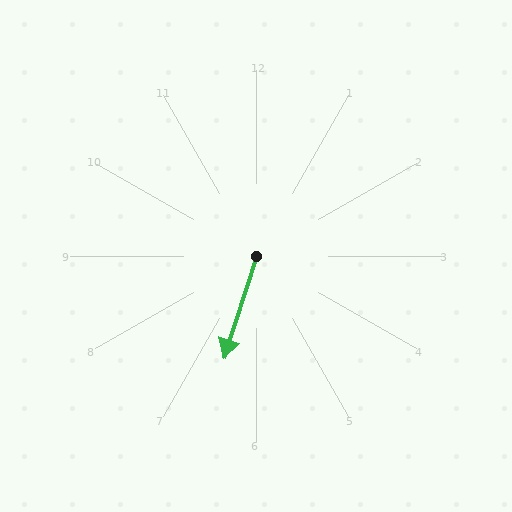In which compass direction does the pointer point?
South.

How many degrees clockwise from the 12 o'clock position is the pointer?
Approximately 198 degrees.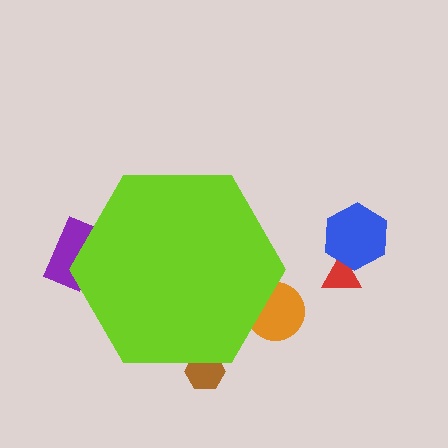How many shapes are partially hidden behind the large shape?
3 shapes are partially hidden.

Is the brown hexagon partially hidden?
Yes, the brown hexagon is partially hidden behind the lime hexagon.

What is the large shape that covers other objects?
A lime hexagon.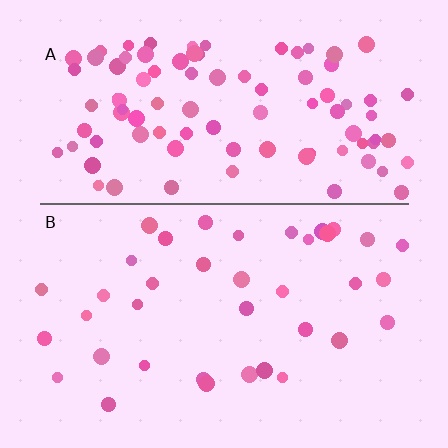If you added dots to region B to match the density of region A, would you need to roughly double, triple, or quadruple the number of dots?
Approximately triple.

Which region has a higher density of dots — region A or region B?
A (the top).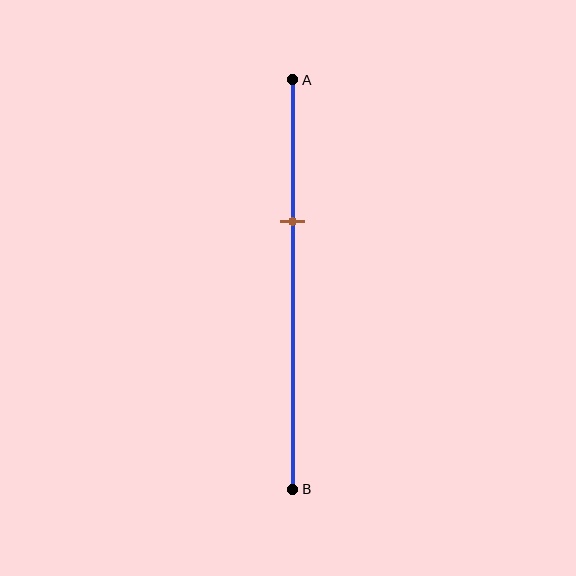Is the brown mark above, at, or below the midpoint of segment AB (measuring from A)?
The brown mark is above the midpoint of segment AB.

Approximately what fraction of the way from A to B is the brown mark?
The brown mark is approximately 35% of the way from A to B.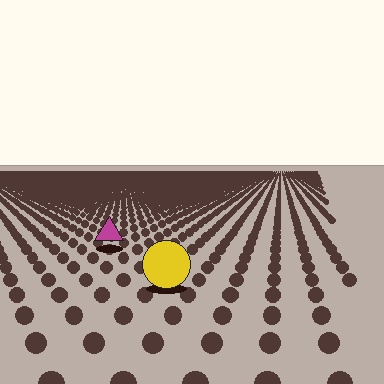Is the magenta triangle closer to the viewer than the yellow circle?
No. The yellow circle is closer — you can tell from the texture gradient: the ground texture is coarser near it.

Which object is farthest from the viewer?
The magenta triangle is farthest from the viewer. It appears smaller and the ground texture around it is denser.